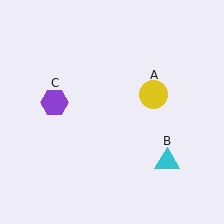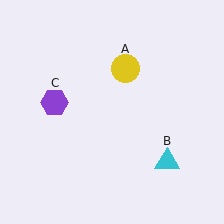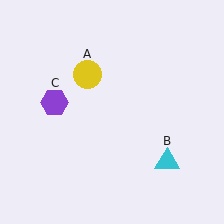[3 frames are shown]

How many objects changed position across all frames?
1 object changed position: yellow circle (object A).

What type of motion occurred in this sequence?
The yellow circle (object A) rotated counterclockwise around the center of the scene.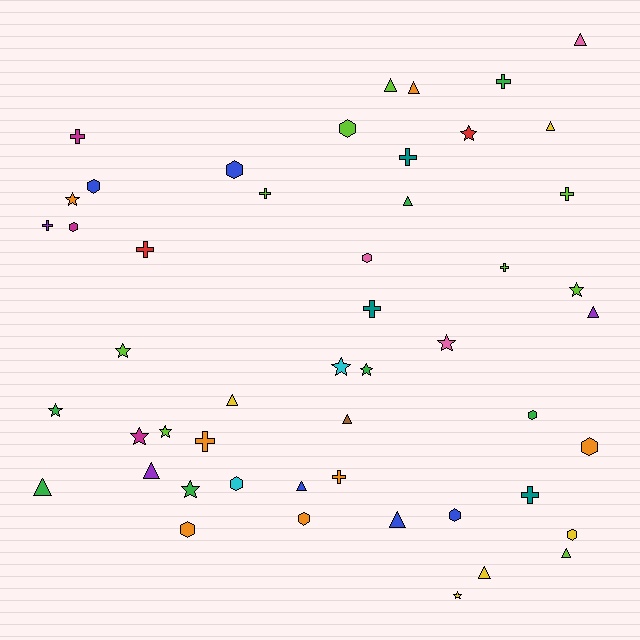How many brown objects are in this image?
There is 1 brown object.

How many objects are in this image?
There are 50 objects.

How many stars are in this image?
There are 12 stars.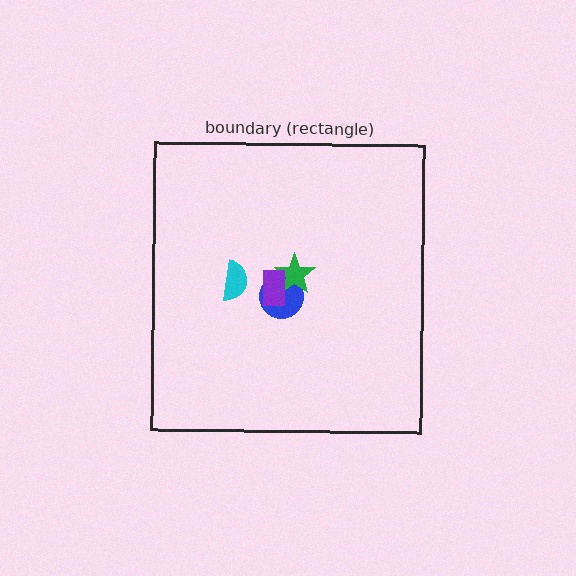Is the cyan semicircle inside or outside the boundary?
Inside.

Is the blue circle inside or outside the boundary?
Inside.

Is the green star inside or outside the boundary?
Inside.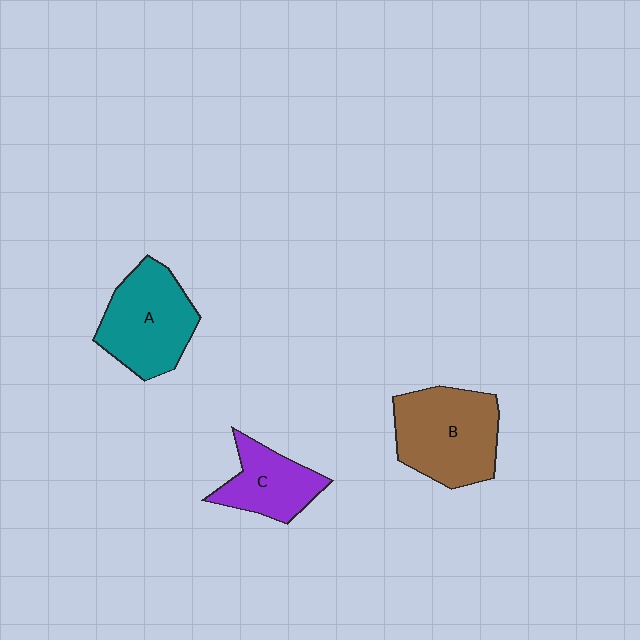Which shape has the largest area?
Shape B (brown).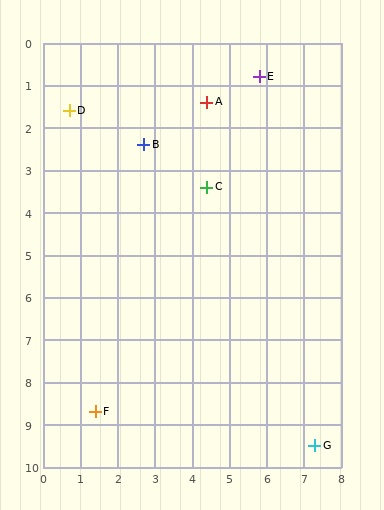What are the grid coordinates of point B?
Point B is at approximately (2.7, 2.4).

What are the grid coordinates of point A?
Point A is at approximately (4.4, 1.4).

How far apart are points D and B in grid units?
Points D and B are about 2.2 grid units apart.